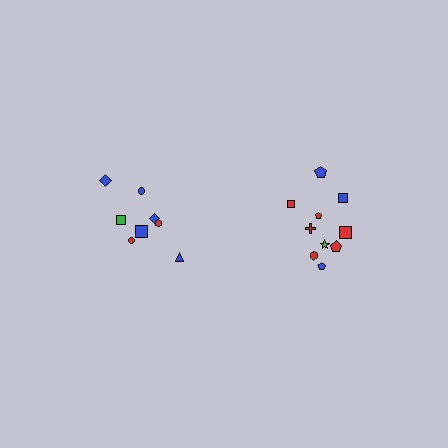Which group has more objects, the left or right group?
The right group.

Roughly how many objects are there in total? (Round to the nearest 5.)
Roughly 20 objects in total.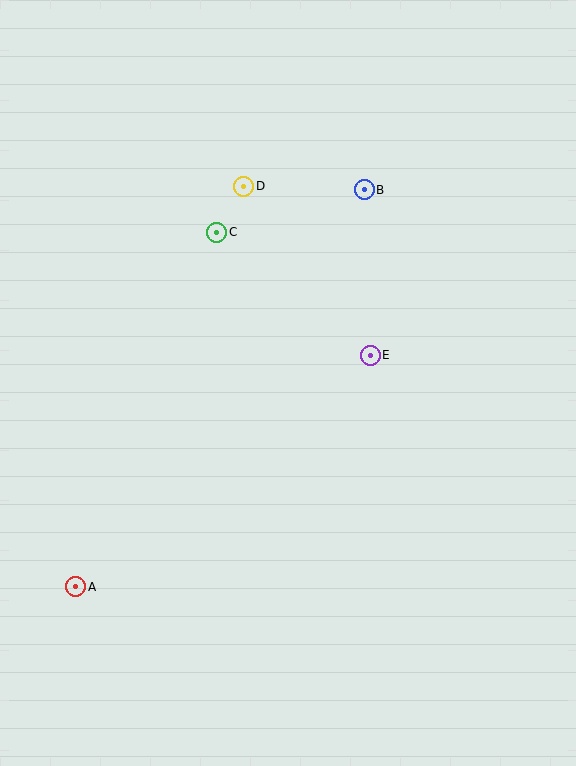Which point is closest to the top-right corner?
Point B is closest to the top-right corner.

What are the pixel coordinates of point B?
Point B is at (364, 190).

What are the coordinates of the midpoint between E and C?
The midpoint between E and C is at (293, 294).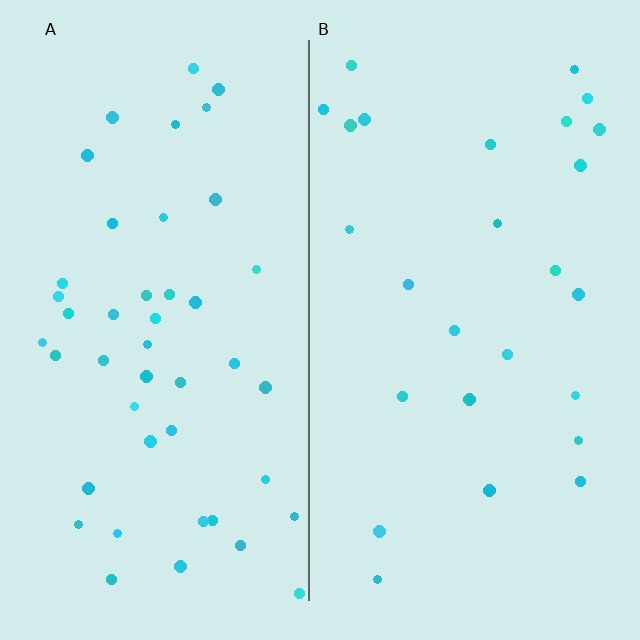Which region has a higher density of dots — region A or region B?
A (the left).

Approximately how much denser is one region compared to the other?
Approximately 1.7× — region A over region B.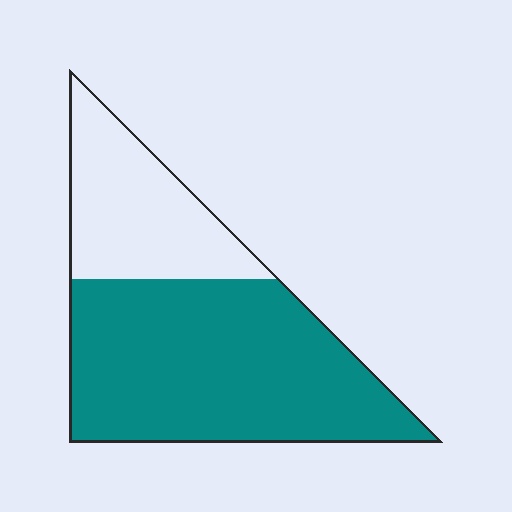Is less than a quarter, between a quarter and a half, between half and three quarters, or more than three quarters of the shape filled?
Between half and three quarters.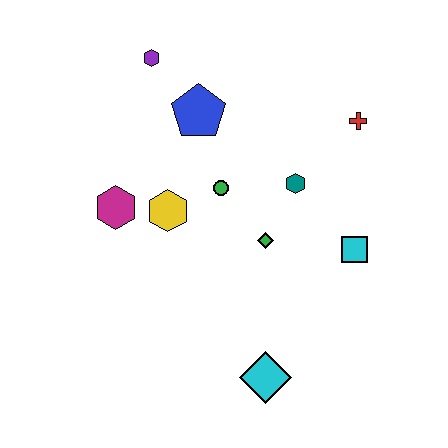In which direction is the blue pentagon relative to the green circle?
The blue pentagon is above the green circle.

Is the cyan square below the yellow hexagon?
Yes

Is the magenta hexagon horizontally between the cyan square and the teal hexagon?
No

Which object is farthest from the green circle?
The cyan diamond is farthest from the green circle.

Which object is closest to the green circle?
The yellow hexagon is closest to the green circle.